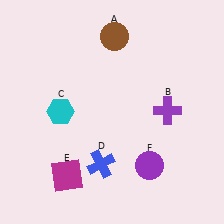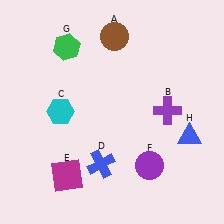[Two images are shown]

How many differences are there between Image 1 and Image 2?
There are 2 differences between the two images.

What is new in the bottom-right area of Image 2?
A blue triangle (H) was added in the bottom-right area of Image 2.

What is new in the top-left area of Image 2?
A green hexagon (G) was added in the top-left area of Image 2.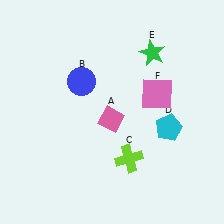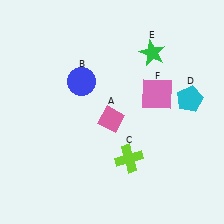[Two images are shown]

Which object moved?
The cyan pentagon (D) moved up.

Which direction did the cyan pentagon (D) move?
The cyan pentagon (D) moved up.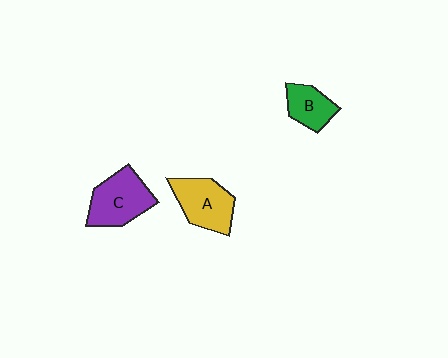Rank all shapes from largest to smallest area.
From largest to smallest: C (purple), A (yellow), B (green).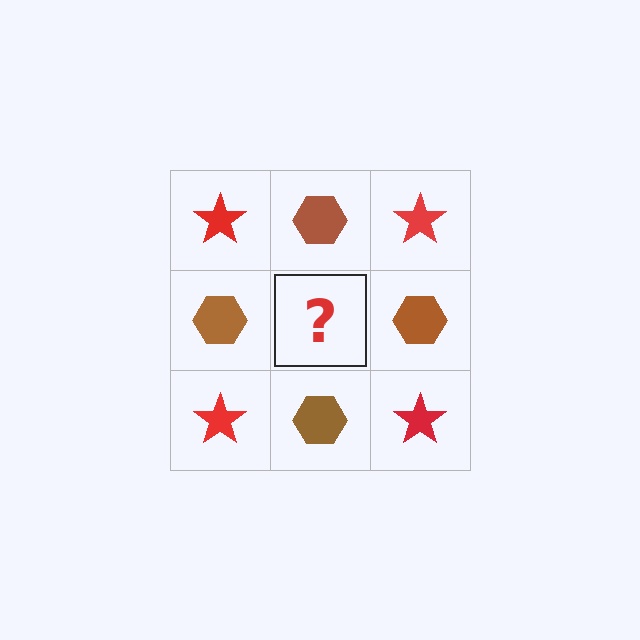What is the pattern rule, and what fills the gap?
The rule is that it alternates red star and brown hexagon in a checkerboard pattern. The gap should be filled with a red star.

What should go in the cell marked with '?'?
The missing cell should contain a red star.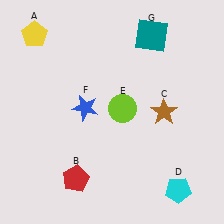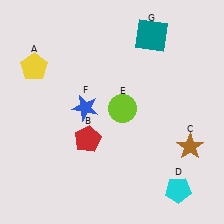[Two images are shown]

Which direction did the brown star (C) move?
The brown star (C) moved down.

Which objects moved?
The objects that moved are: the yellow pentagon (A), the red pentagon (B), the brown star (C).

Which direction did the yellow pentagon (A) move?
The yellow pentagon (A) moved down.